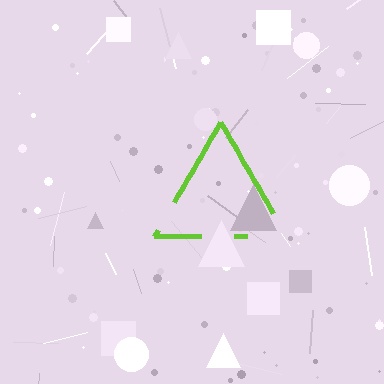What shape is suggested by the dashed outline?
The dashed outline suggests a triangle.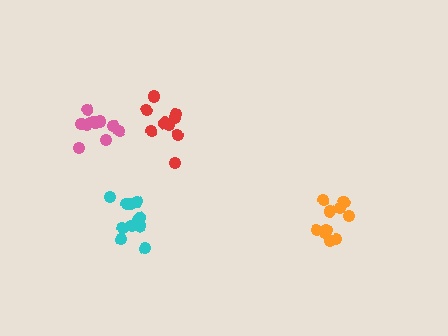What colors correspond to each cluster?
The clusters are colored: cyan, pink, orange, red.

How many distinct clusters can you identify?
There are 4 distinct clusters.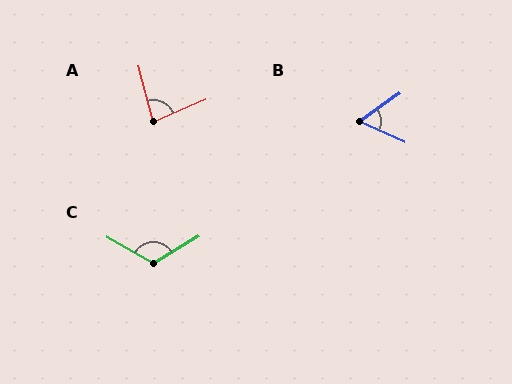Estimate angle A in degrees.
Approximately 82 degrees.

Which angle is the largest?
C, at approximately 119 degrees.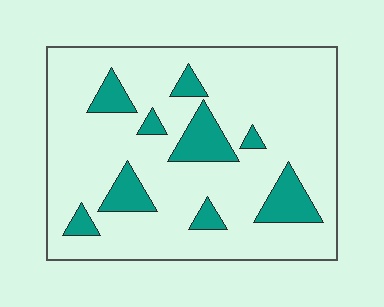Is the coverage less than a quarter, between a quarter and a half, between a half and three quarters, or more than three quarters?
Less than a quarter.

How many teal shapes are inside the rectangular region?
9.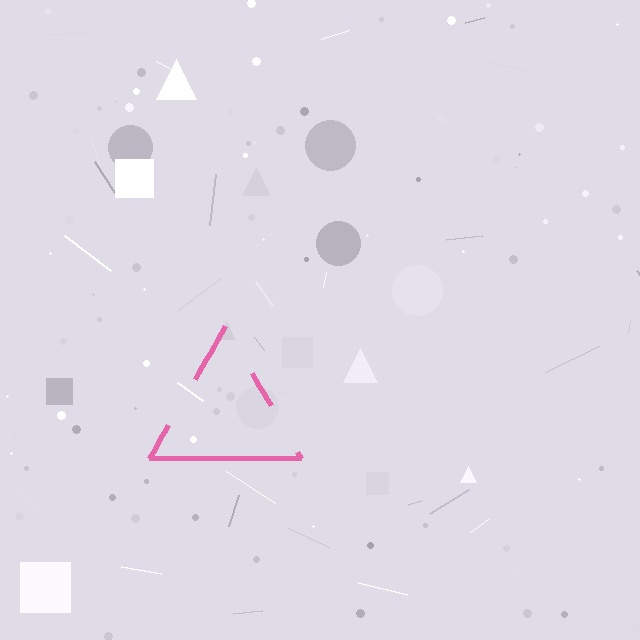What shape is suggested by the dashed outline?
The dashed outline suggests a triangle.